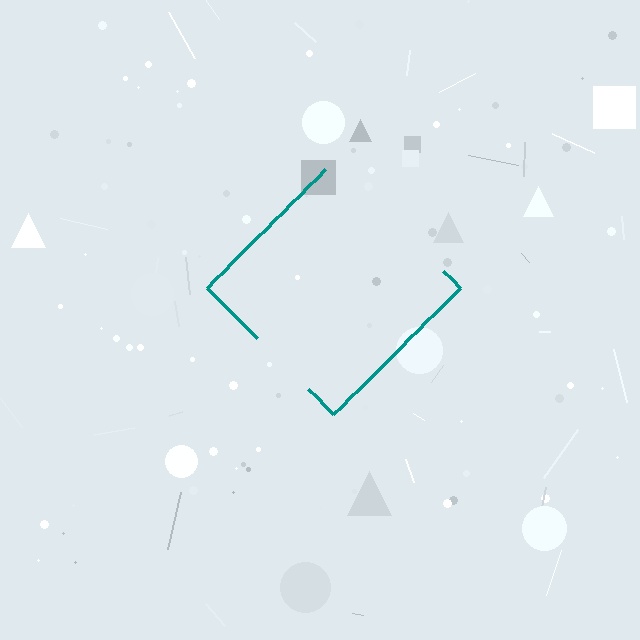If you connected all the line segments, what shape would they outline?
They would outline a diamond.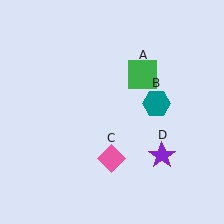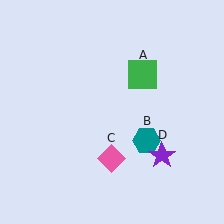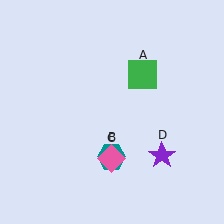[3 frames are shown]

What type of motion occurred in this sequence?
The teal hexagon (object B) rotated clockwise around the center of the scene.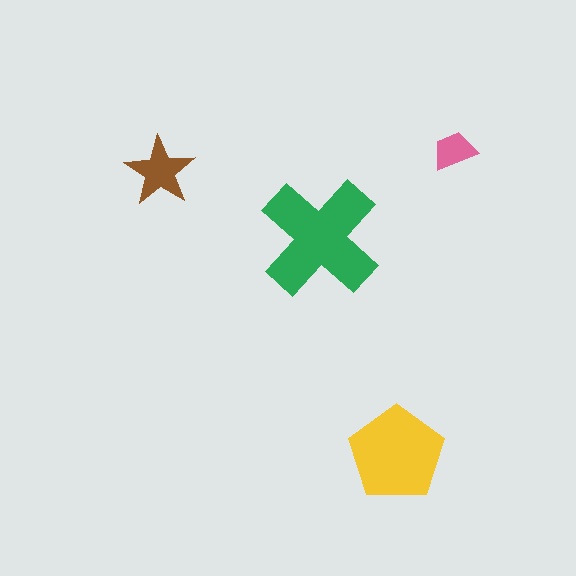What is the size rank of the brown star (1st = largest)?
3rd.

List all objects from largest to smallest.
The green cross, the yellow pentagon, the brown star, the pink trapezoid.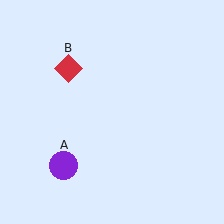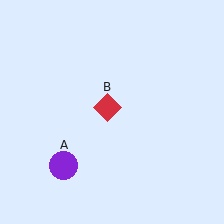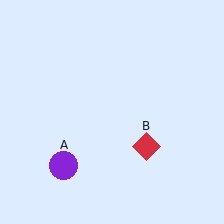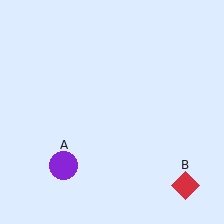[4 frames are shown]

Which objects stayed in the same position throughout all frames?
Purple circle (object A) remained stationary.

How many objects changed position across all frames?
1 object changed position: red diamond (object B).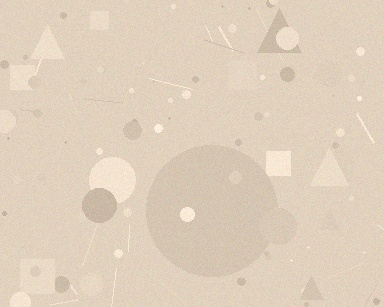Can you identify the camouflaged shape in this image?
The camouflaged shape is a circle.